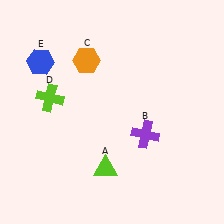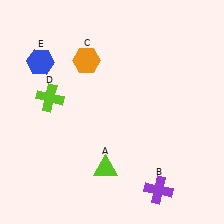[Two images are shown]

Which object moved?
The purple cross (B) moved down.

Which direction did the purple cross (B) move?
The purple cross (B) moved down.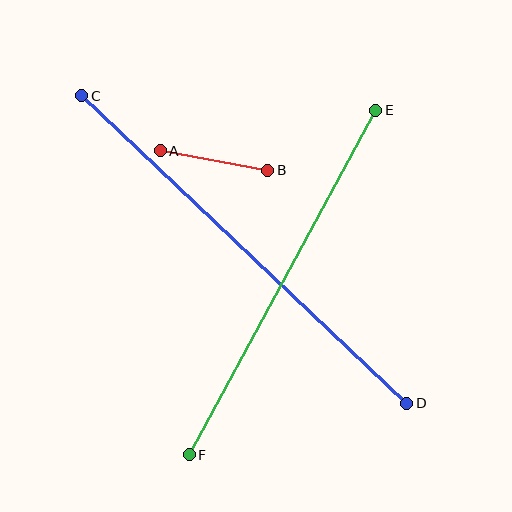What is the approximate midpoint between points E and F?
The midpoint is at approximately (282, 283) pixels.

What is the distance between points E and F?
The distance is approximately 392 pixels.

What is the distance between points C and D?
The distance is approximately 448 pixels.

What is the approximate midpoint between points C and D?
The midpoint is at approximately (244, 249) pixels.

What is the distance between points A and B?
The distance is approximately 109 pixels.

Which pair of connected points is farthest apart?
Points C and D are farthest apart.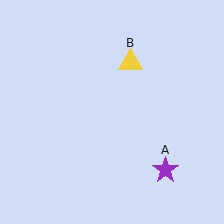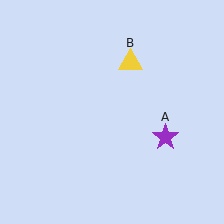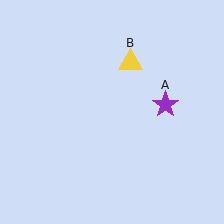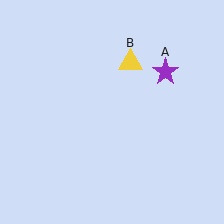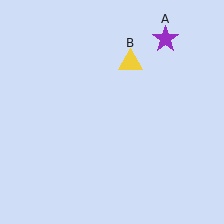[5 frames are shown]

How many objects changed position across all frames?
1 object changed position: purple star (object A).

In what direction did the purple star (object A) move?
The purple star (object A) moved up.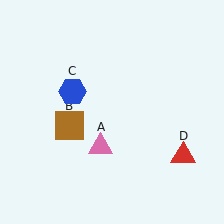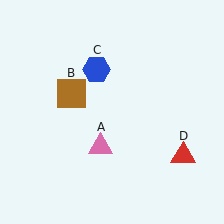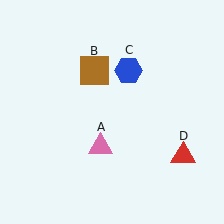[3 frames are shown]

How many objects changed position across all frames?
2 objects changed position: brown square (object B), blue hexagon (object C).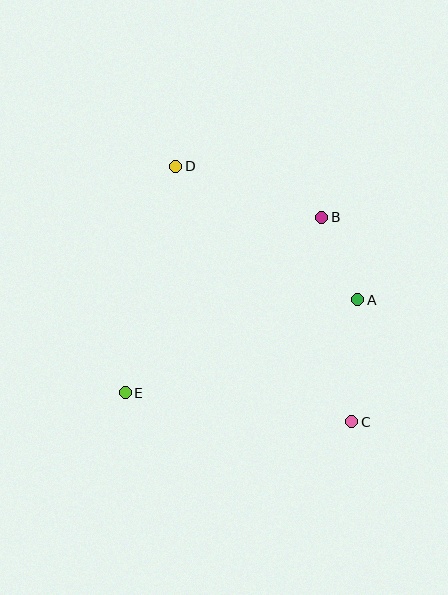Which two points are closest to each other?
Points A and B are closest to each other.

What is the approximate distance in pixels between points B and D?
The distance between B and D is approximately 154 pixels.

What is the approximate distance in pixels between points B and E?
The distance between B and E is approximately 263 pixels.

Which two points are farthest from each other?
Points C and D are farthest from each other.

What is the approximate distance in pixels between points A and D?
The distance between A and D is approximately 226 pixels.